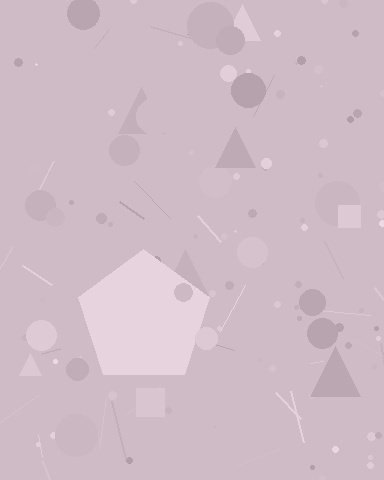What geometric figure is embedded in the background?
A pentagon is embedded in the background.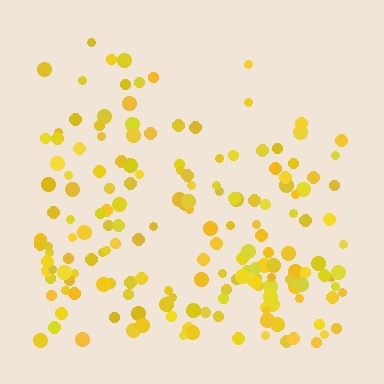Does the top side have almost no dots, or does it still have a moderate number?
Still a moderate number, just noticeably fewer than the bottom.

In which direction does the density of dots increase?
From top to bottom, with the bottom side densest.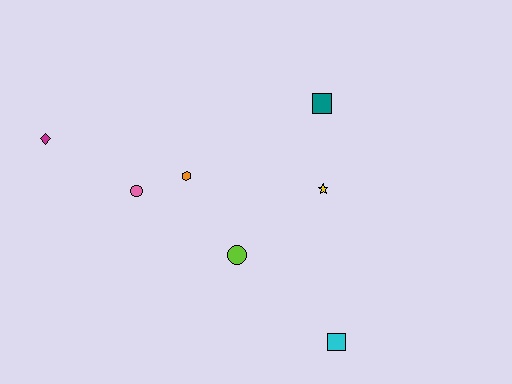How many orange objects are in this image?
There is 1 orange object.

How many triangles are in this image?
There are no triangles.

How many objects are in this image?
There are 7 objects.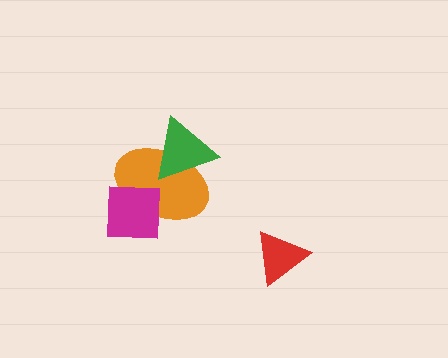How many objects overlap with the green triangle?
1 object overlaps with the green triangle.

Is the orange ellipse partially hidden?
Yes, it is partially covered by another shape.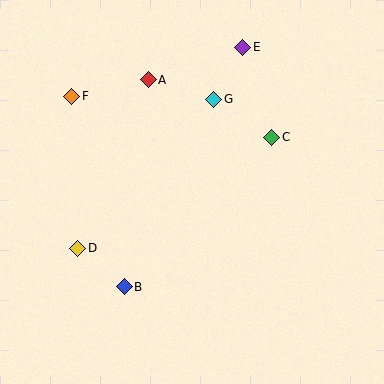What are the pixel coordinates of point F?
Point F is at (72, 96).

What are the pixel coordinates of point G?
Point G is at (214, 99).